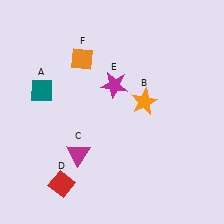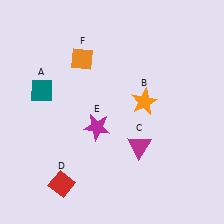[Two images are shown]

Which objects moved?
The objects that moved are: the magenta triangle (C), the magenta star (E).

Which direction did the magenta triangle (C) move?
The magenta triangle (C) moved right.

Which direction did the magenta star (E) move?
The magenta star (E) moved down.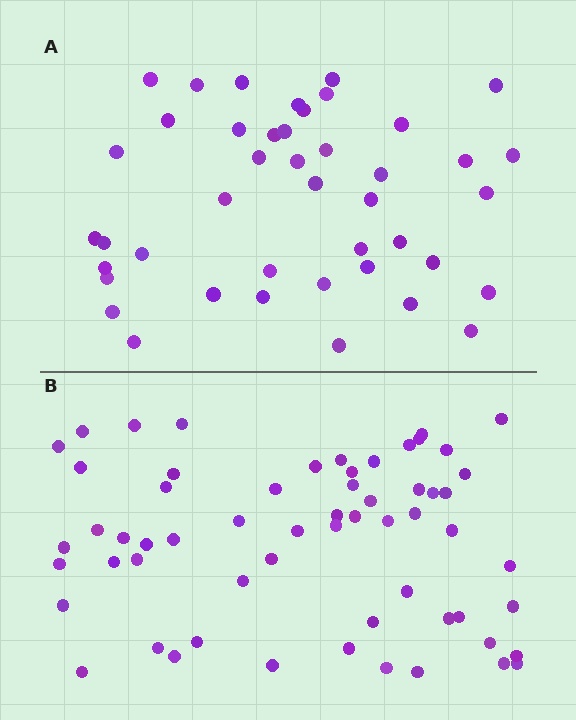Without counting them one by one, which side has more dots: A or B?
Region B (the bottom region) has more dots.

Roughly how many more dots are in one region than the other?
Region B has approximately 15 more dots than region A.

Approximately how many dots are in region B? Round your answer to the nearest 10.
About 60 dots.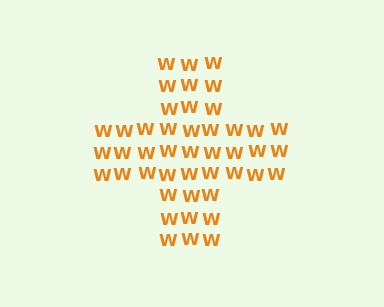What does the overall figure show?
The overall figure shows a cross.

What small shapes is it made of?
It is made of small letter W's.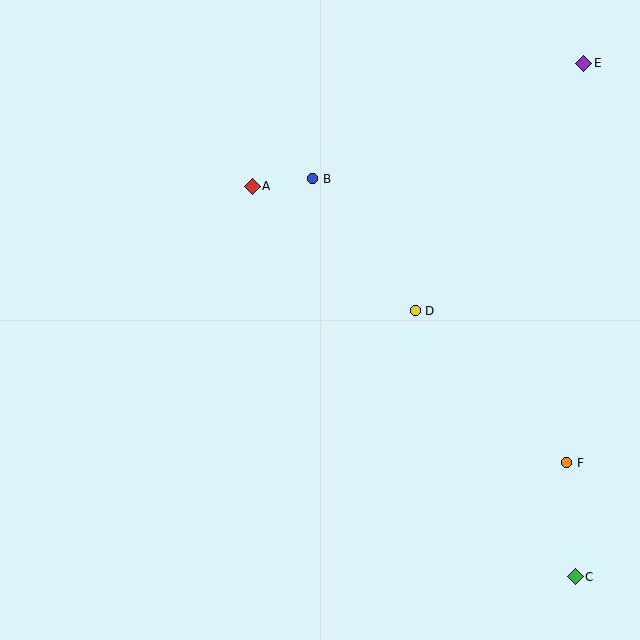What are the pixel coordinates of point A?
Point A is at (252, 186).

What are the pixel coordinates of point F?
Point F is at (567, 463).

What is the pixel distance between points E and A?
The distance between E and A is 354 pixels.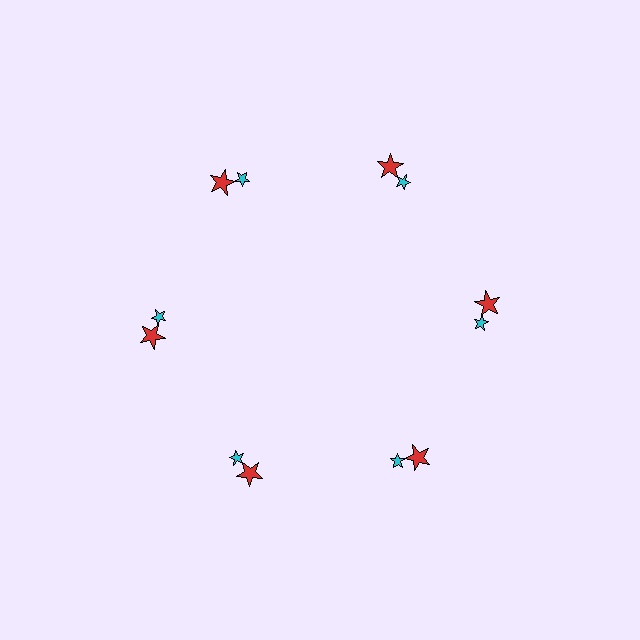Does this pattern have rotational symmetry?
Yes, this pattern has 6-fold rotational symmetry. It looks the same after rotating 60 degrees around the center.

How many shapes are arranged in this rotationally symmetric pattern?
There are 12 shapes, arranged in 6 groups of 2.